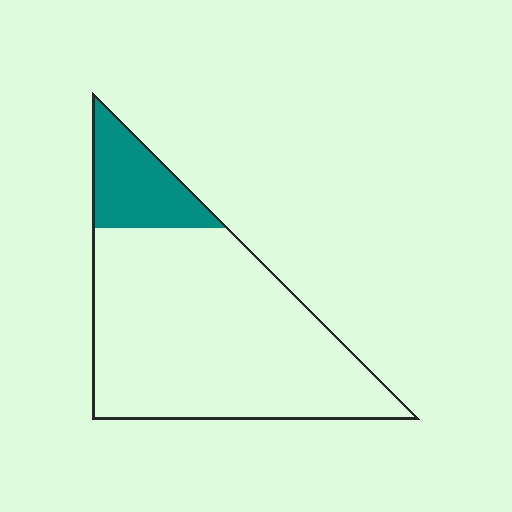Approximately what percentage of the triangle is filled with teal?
Approximately 15%.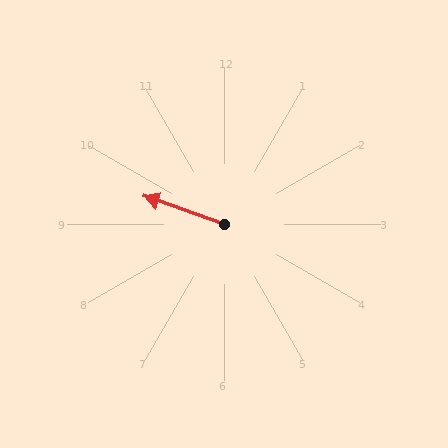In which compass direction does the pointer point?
West.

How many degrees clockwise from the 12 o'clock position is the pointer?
Approximately 289 degrees.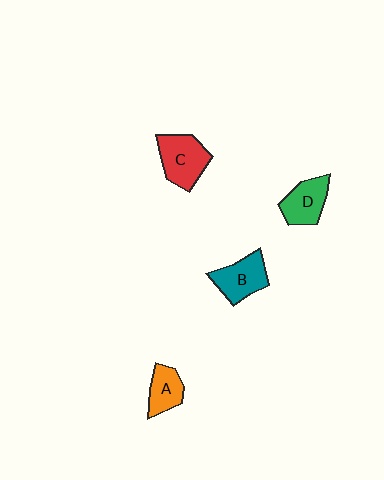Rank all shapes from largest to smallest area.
From largest to smallest: C (red), B (teal), D (green), A (orange).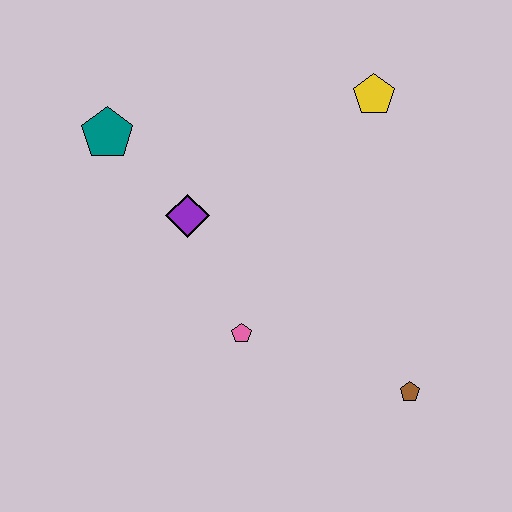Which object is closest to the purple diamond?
The teal pentagon is closest to the purple diamond.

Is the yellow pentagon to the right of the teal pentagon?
Yes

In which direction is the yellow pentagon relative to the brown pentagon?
The yellow pentagon is above the brown pentagon.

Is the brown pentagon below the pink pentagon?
Yes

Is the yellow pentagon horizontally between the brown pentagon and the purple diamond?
Yes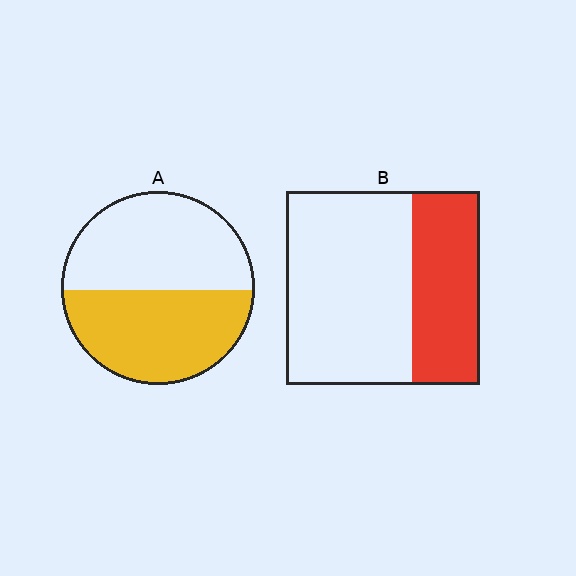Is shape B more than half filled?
No.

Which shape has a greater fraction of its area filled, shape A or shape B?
Shape A.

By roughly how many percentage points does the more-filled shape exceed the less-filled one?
By roughly 15 percentage points (A over B).